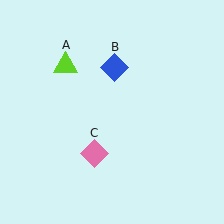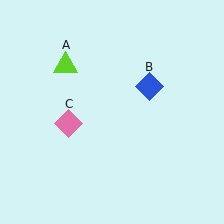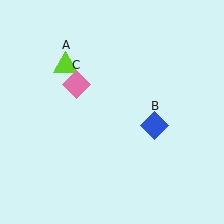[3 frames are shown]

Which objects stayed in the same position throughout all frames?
Lime triangle (object A) remained stationary.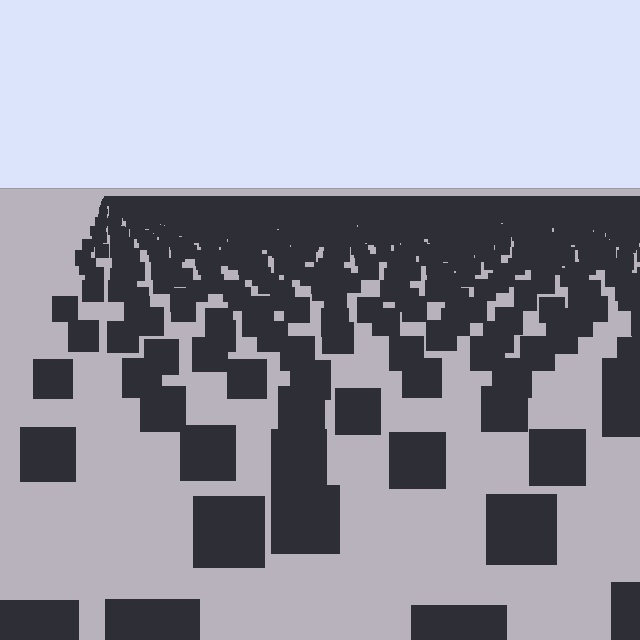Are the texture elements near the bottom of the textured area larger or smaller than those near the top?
Larger. Near the bottom, elements are closer to the viewer and appear at a bigger on-screen size.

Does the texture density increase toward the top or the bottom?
Density increases toward the top.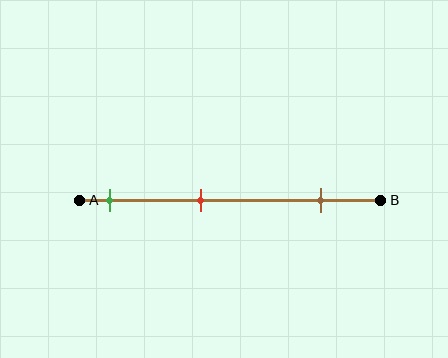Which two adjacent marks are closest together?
The green and red marks are the closest adjacent pair.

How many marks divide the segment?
There are 3 marks dividing the segment.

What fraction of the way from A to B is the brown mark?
The brown mark is approximately 80% (0.8) of the way from A to B.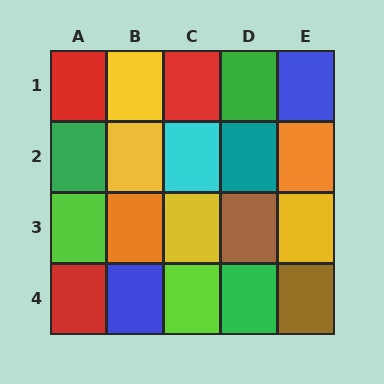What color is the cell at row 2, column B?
Yellow.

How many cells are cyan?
1 cell is cyan.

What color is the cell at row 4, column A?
Red.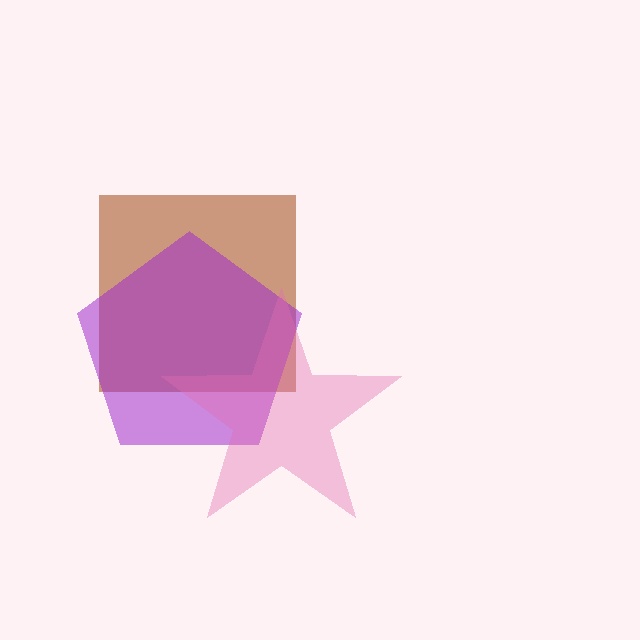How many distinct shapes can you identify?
There are 3 distinct shapes: a brown square, a purple pentagon, a pink star.